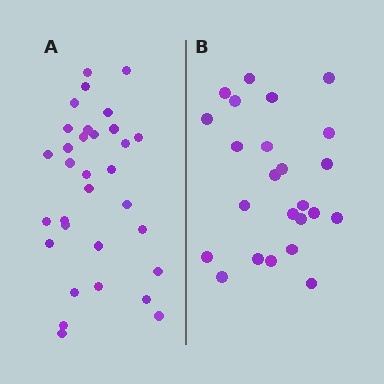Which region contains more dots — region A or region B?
Region A (the left region) has more dots.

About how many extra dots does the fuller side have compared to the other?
Region A has roughly 8 or so more dots than region B.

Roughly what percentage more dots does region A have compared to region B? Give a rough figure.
About 35% more.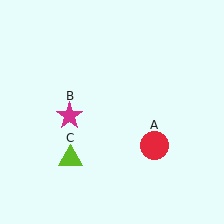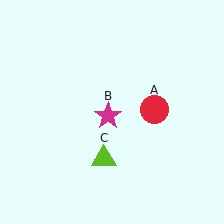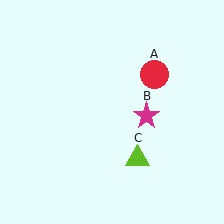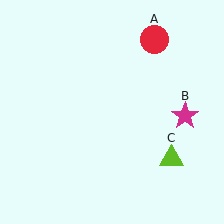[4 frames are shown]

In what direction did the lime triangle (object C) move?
The lime triangle (object C) moved right.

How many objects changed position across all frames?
3 objects changed position: red circle (object A), magenta star (object B), lime triangle (object C).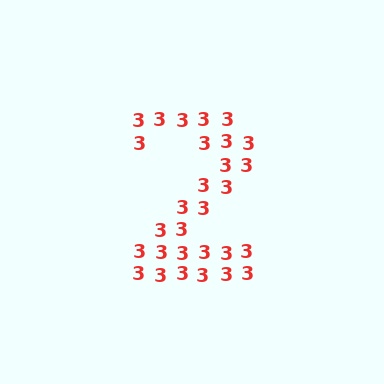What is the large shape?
The large shape is the digit 2.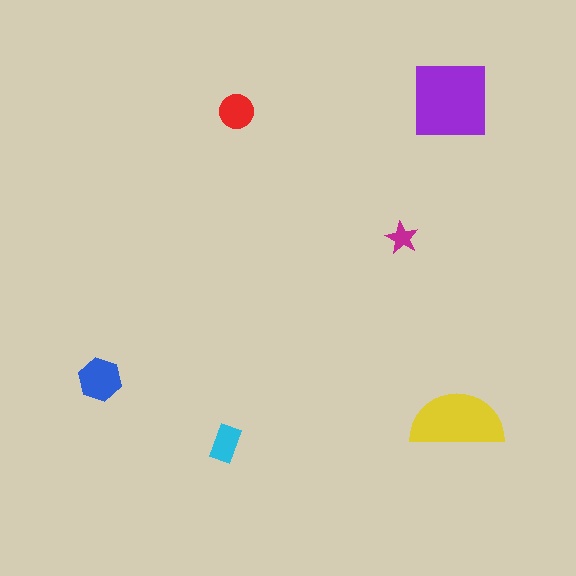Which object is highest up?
The purple square is topmost.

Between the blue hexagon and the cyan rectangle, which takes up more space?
The blue hexagon.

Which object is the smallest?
The magenta star.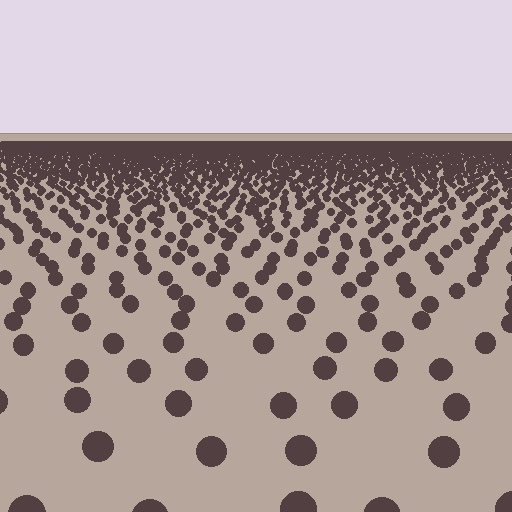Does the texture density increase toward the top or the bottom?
Density increases toward the top.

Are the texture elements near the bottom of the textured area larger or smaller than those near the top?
Larger. Near the bottom, elements are closer to the viewer and appear at a bigger on-screen size.